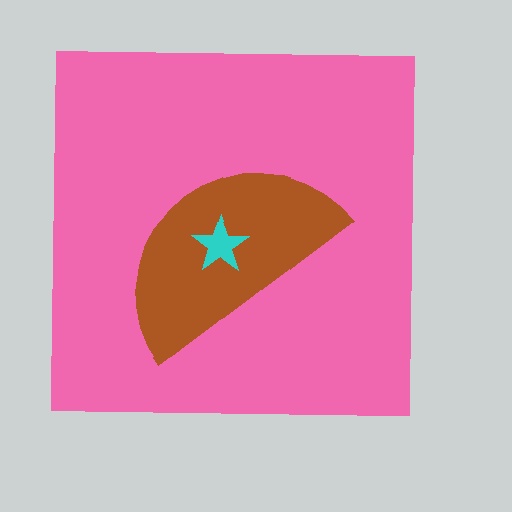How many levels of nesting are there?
3.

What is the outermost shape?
The pink square.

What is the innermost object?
The cyan star.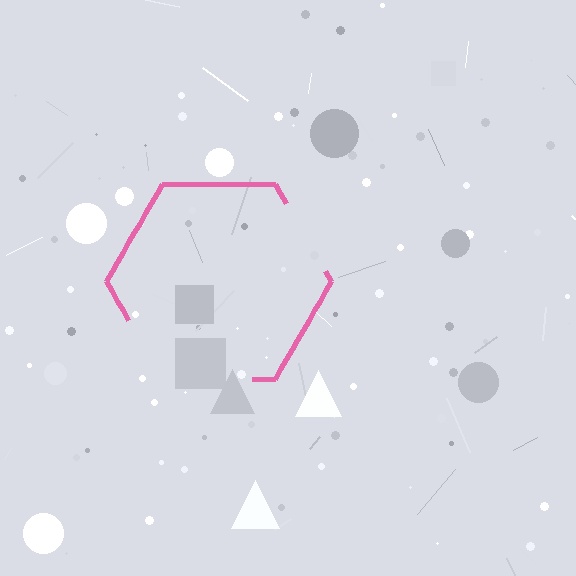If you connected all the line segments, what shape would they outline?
They would outline a hexagon.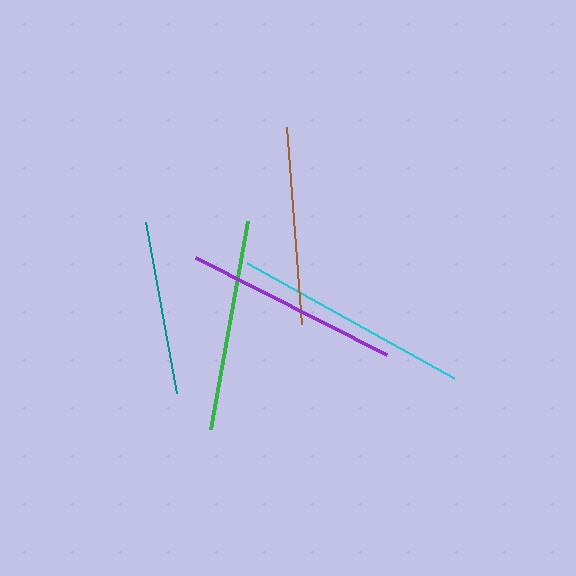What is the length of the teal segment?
The teal segment is approximately 174 pixels long.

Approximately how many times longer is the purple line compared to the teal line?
The purple line is approximately 1.2 times the length of the teal line.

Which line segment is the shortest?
The teal line is the shortest at approximately 174 pixels.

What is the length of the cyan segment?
The cyan segment is approximately 236 pixels long.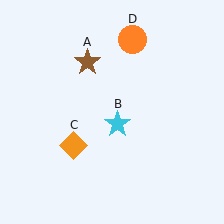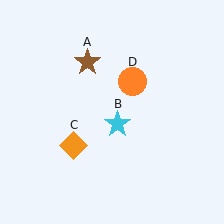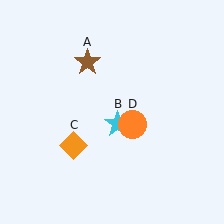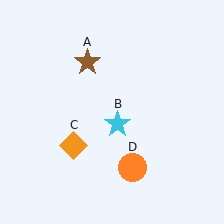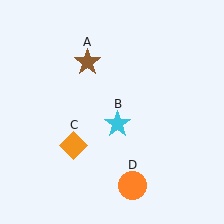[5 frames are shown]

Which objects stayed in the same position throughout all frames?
Brown star (object A) and cyan star (object B) and orange diamond (object C) remained stationary.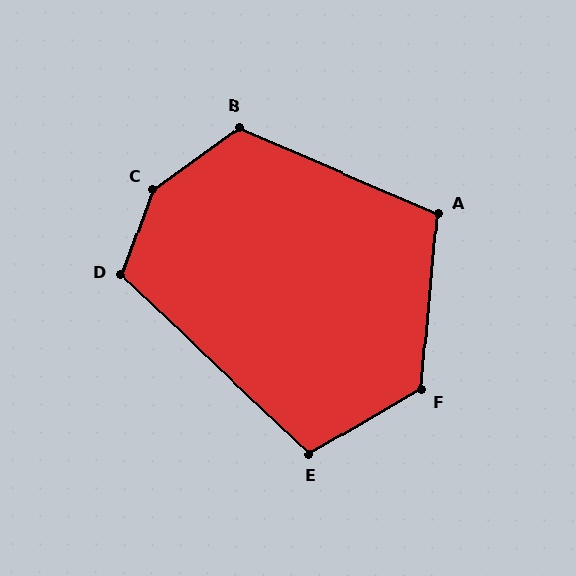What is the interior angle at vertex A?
Approximately 108 degrees (obtuse).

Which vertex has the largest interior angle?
C, at approximately 146 degrees.